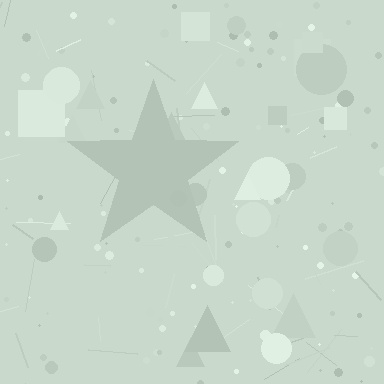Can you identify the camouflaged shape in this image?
The camouflaged shape is a star.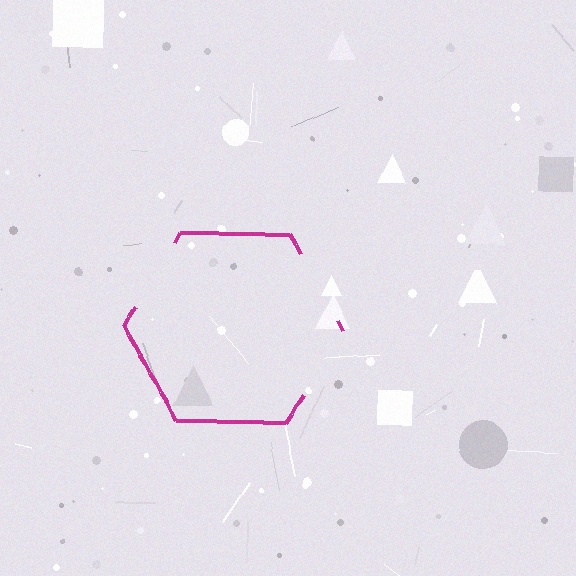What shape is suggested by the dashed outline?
The dashed outline suggests a hexagon.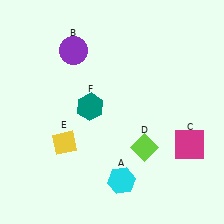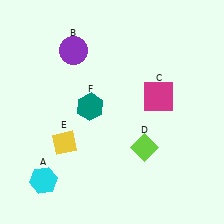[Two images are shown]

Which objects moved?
The objects that moved are: the cyan hexagon (A), the magenta square (C).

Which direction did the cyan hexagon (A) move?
The cyan hexagon (A) moved left.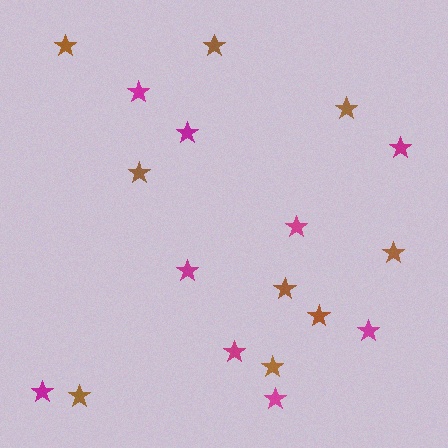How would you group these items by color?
There are 2 groups: one group of magenta stars (9) and one group of brown stars (9).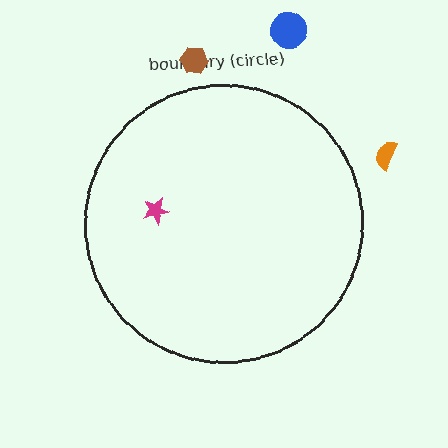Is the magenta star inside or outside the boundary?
Inside.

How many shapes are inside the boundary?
1 inside, 3 outside.